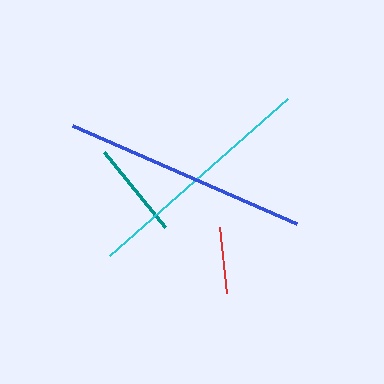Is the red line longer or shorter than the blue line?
The blue line is longer than the red line.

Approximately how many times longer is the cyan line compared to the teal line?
The cyan line is approximately 2.5 times the length of the teal line.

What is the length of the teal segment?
The teal segment is approximately 97 pixels long.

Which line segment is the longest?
The blue line is the longest at approximately 244 pixels.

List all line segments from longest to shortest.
From longest to shortest: blue, cyan, teal, red.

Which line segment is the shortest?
The red line is the shortest at approximately 66 pixels.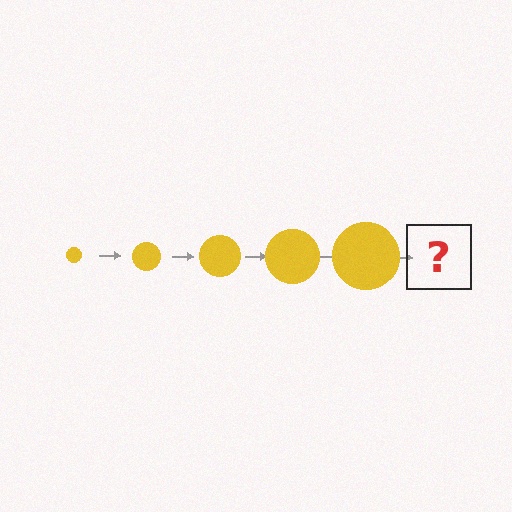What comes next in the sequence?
The next element should be a yellow circle, larger than the previous one.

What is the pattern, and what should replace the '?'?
The pattern is that the circle gets progressively larger each step. The '?' should be a yellow circle, larger than the previous one.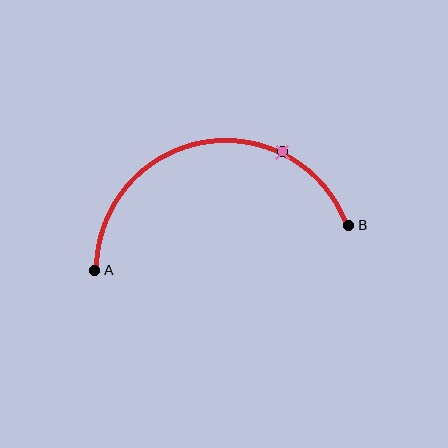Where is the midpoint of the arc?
The arc midpoint is the point on the curve farthest from the straight line joining A and B. It sits above that line.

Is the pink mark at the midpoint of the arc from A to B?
No. The pink mark lies on the arc but is closer to endpoint B. The arc midpoint would be at the point on the curve equidistant along the arc from both A and B.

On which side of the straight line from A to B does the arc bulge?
The arc bulges above the straight line connecting A and B.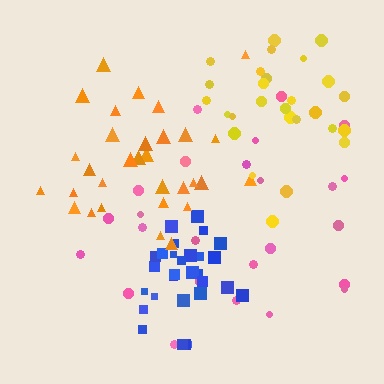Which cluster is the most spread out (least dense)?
Pink.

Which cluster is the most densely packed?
Blue.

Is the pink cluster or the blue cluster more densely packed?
Blue.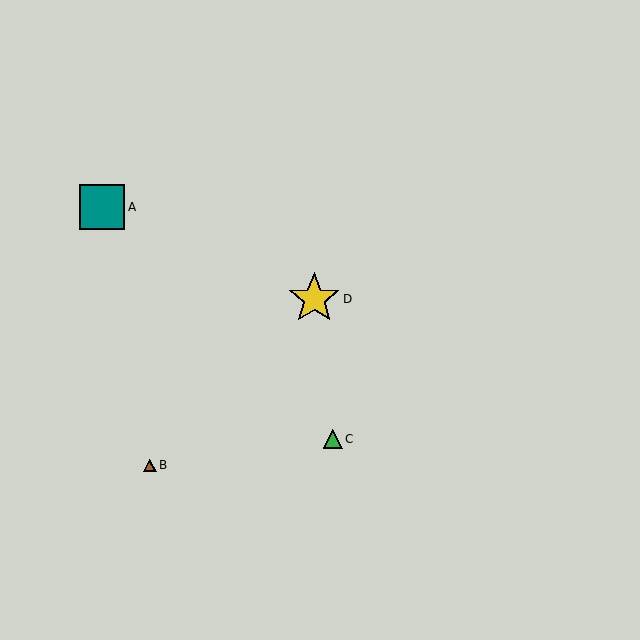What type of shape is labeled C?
Shape C is a green triangle.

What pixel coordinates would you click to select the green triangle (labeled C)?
Click at (333, 439) to select the green triangle C.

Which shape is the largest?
The yellow star (labeled D) is the largest.